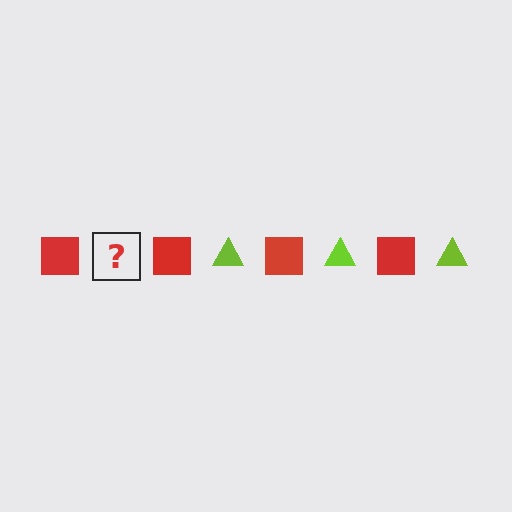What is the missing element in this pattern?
The missing element is a lime triangle.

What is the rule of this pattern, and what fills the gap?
The rule is that the pattern alternates between red square and lime triangle. The gap should be filled with a lime triangle.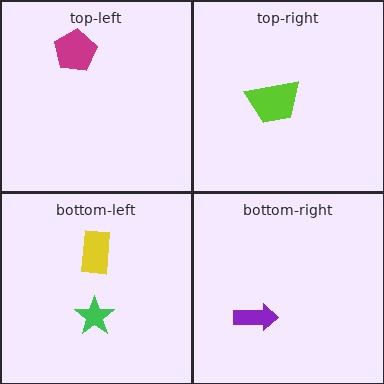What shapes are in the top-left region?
The magenta pentagon.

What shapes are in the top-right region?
The lime trapezoid.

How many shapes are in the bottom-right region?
1.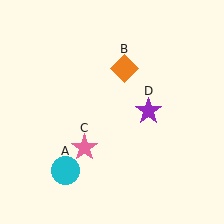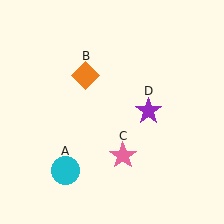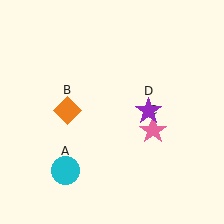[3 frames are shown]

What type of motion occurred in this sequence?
The orange diamond (object B), pink star (object C) rotated counterclockwise around the center of the scene.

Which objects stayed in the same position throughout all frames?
Cyan circle (object A) and purple star (object D) remained stationary.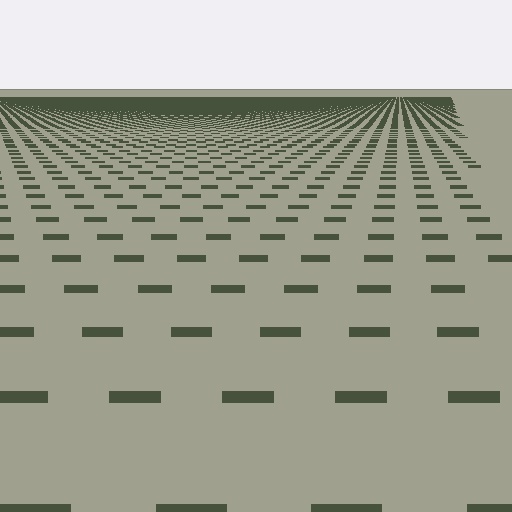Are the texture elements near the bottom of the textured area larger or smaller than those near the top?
Larger. Near the bottom, elements are closer to the viewer and appear at a bigger on-screen size.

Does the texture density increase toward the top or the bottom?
Density increases toward the top.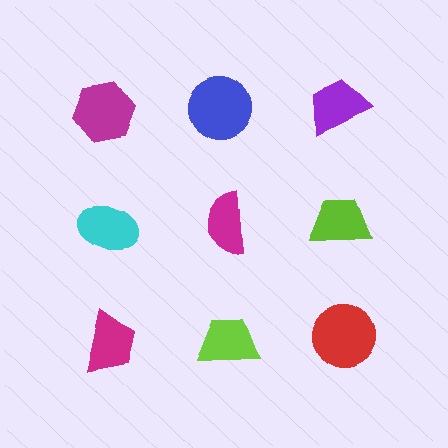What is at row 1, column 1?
A magenta hexagon.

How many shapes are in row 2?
3 shapes.